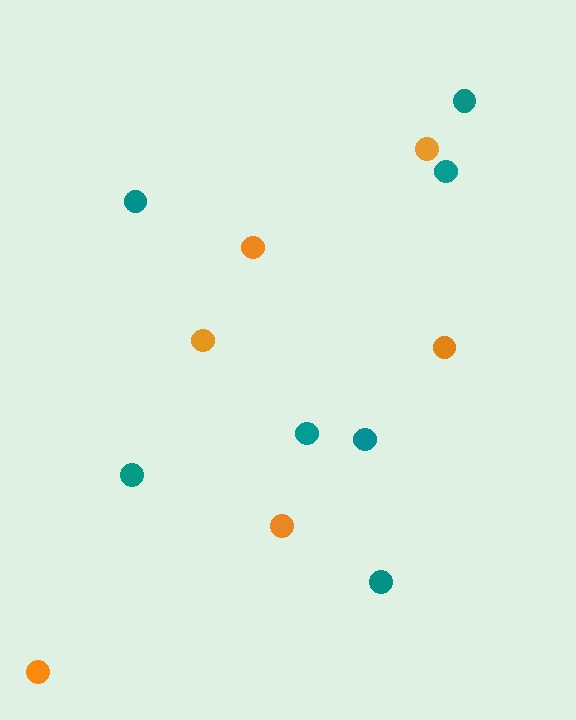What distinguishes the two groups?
There are 2 groups: one group of teal circles (7) and one group of orange circles (6).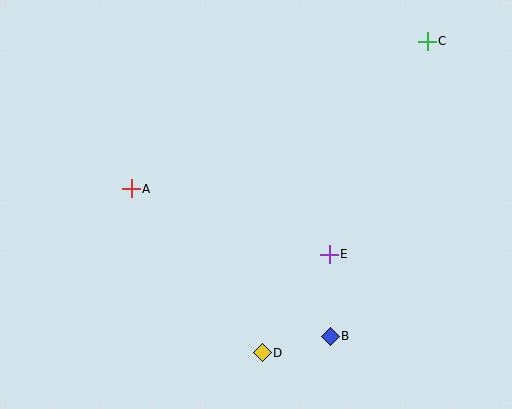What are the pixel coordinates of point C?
Point C is at (427, 41).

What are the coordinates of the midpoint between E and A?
The midpoint between E and A is at (230, 221).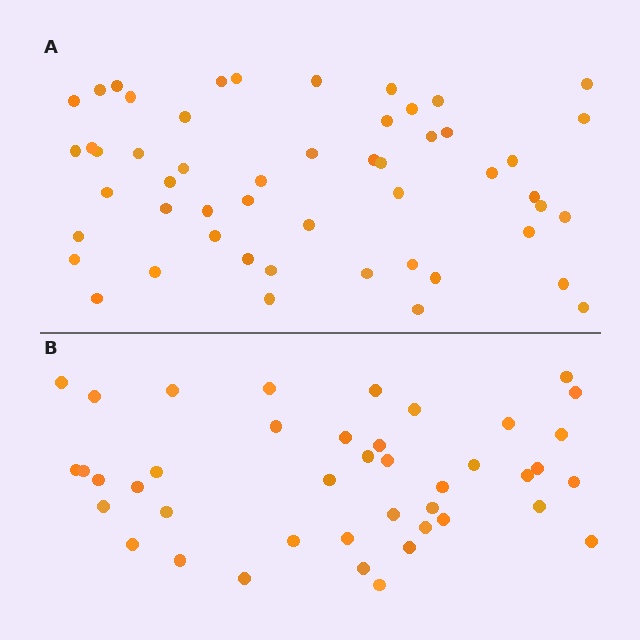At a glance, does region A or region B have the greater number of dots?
Region A (the top region) has more dots.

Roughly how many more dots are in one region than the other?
Region A has roughly 10 or so more dots than region B.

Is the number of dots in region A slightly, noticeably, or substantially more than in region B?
Region A has only slightly more — the two regions are fairly close. The ratio is roughly 1.2 to 1.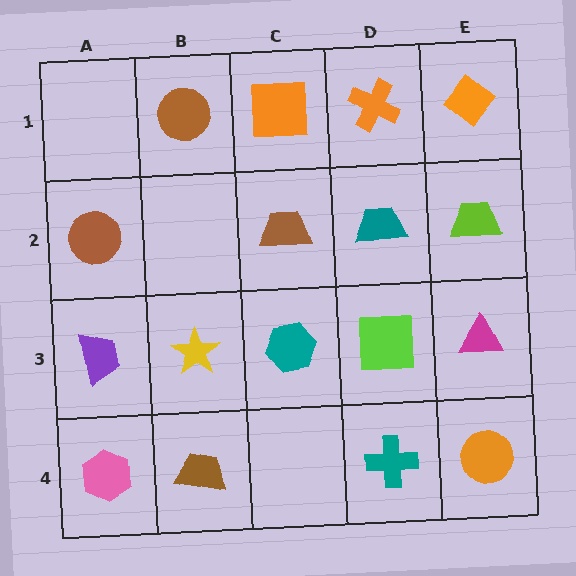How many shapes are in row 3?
5 shapes.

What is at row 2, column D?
A teal trapezoid.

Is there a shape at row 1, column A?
No, that cell is empty.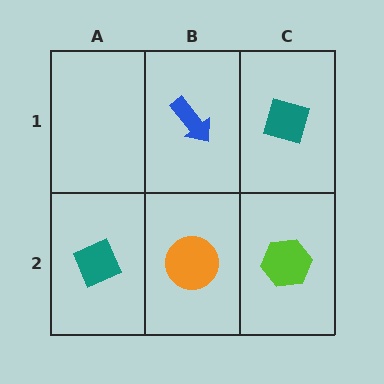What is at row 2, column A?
A teal diamond.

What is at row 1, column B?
A blue arrow.